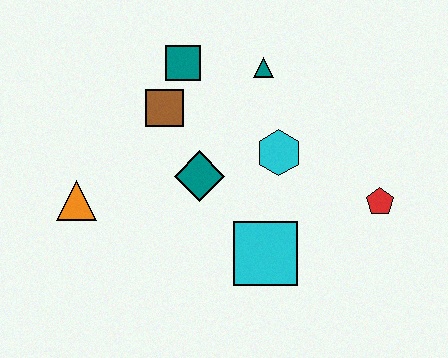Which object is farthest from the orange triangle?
The red pentagon is farthest from the orange triangle.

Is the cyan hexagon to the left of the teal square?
No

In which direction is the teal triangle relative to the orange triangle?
The teal triangle is to the right of the orange triangle.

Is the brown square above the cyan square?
Yes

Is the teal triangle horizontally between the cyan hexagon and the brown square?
Yes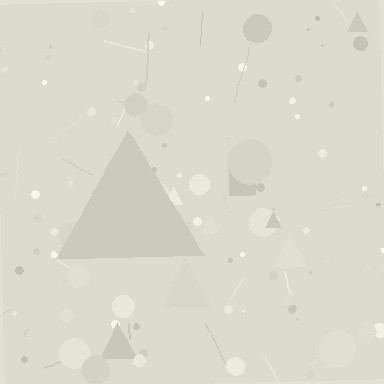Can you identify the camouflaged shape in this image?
The camouflaged shape is a triangle.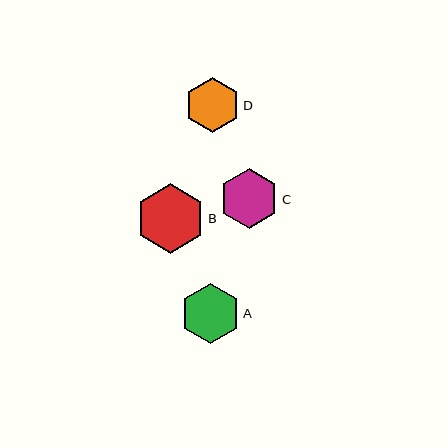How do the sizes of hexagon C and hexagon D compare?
Hexagon C and hexagon D are approximately the same size.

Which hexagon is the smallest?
Hexagon D is the smallest with a size of approximately 55 pixels.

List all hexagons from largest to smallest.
From largest to smallest: B, A, C, D.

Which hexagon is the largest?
Hexagon B is the largest with a size of approximately 70 pixels.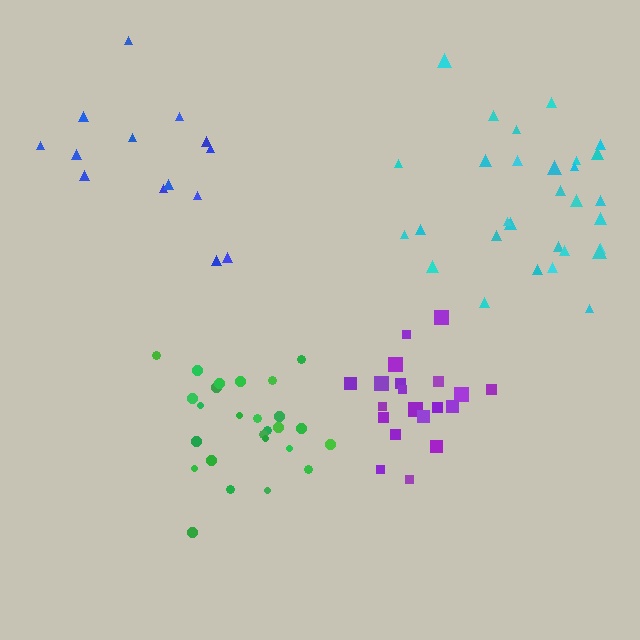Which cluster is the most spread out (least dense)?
Blue.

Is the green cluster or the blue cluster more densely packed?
Green.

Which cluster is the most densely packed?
Green.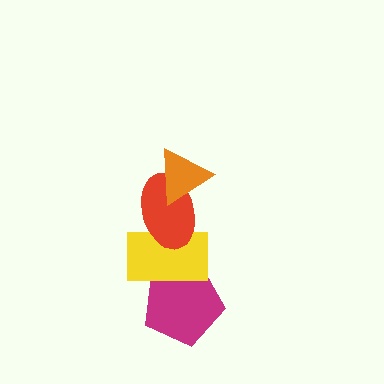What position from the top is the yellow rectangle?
The yellow rectangle is 3rd from the top.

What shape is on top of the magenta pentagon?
The yellow rectangle is on top of the magenta pentagon.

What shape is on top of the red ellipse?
The orange triangle is on top of the red ellipse.